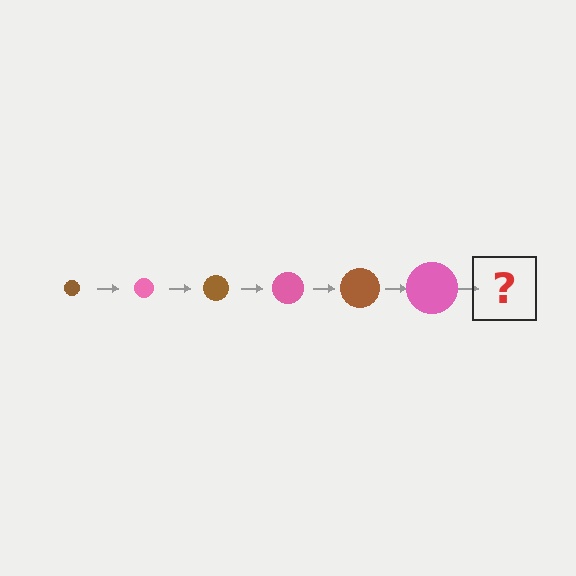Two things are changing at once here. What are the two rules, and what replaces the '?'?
The two rules are that the circle grows larger each step and the color cycles through brown and pink. The '?' should be a brown circle, larger than the previous one.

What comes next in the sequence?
The next element should be a brown circle, larger than the previous one.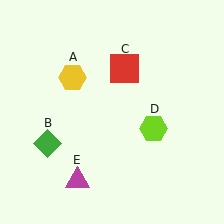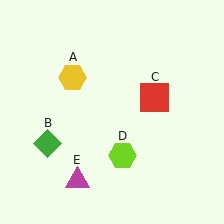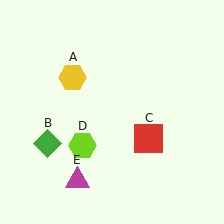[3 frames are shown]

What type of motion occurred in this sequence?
The red square (object C), lime hexagon (object D) rotated clockwise around the center of the scene.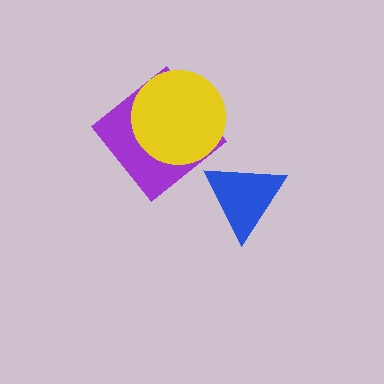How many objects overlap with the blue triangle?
0 objects overlap with the blue triangle.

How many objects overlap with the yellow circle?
1 object overlaps with the yellow circle.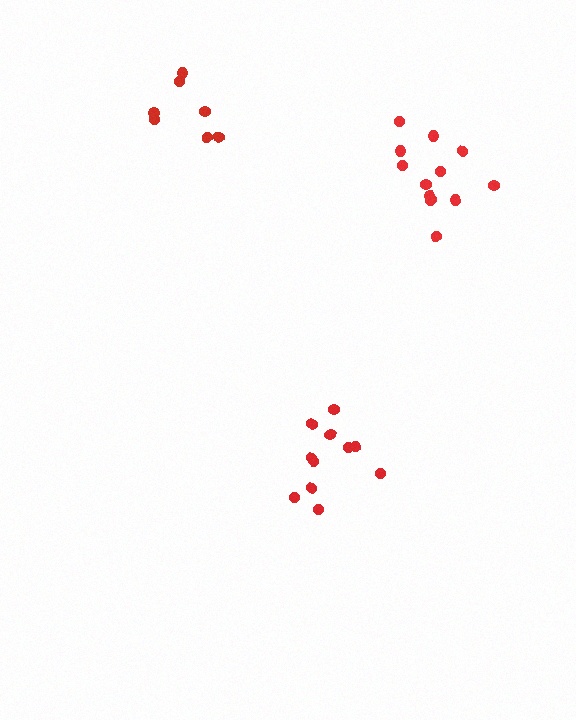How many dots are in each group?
Group 1: 13 dots, Group 2: 11 dots, Group 3: 7 dots (31 total).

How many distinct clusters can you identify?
There are 3 distinct clusters.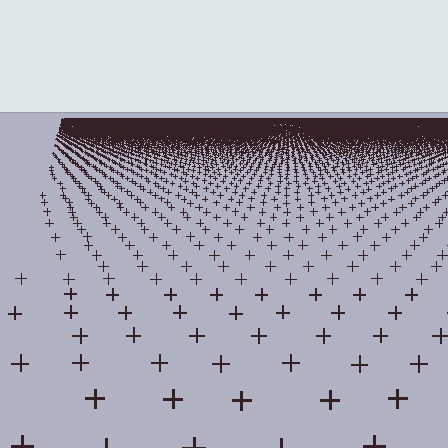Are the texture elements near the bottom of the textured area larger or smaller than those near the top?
Larger. Near the bottom, elements are closer to the viewer and appear at a bigger on-screen size.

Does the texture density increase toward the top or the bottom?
Density increases toward the top.